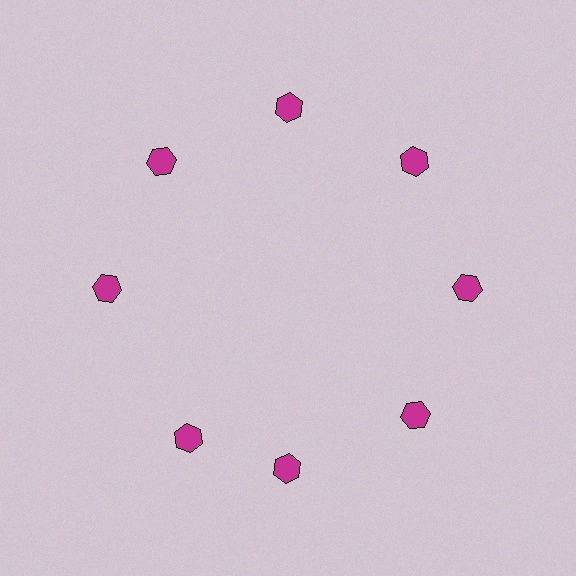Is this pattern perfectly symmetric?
No. The 8 magenta hexagons are arranged in a ring, but one element near the 8 o'clock position is rotated out of alignment along the ring, breaking the 8-fold rotational symmetry.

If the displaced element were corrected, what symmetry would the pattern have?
It would have 8-fold rotational symmetry — the pattern would map onto itself every 45 degrees.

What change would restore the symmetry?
The symmetry would be restored by rotating it back into even spacing with its neighbors so that all 8 hexagons sit at equal angles and equal distance from the center.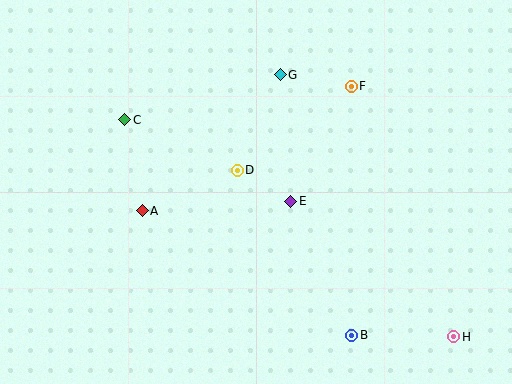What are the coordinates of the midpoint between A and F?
The midpoint between A and F is at (247, 148).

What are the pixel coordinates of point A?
Point A is at (142, 211).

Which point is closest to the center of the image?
Point D at (237, 171) is closest to the center.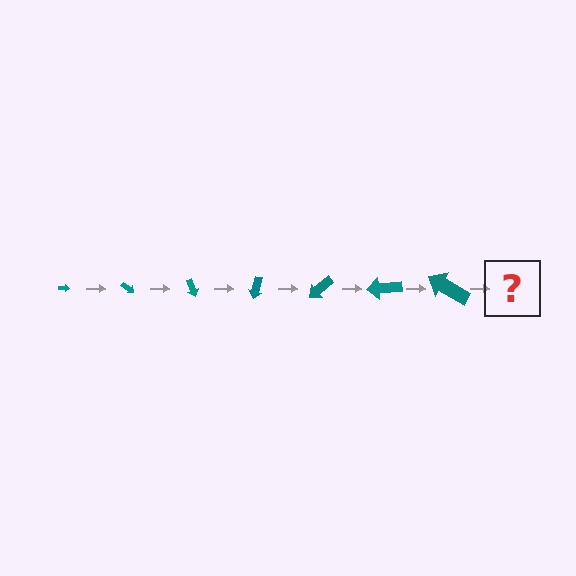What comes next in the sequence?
The next element should be an arrow, larger than the previous one and rotated 245 degrees from the start.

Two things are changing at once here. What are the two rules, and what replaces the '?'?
The two rules are that the arrow grows larger each step and it rotates 35 degrees each step. The '?' should be an arrow, larger than the previous one and rotated 245 degrees from the start.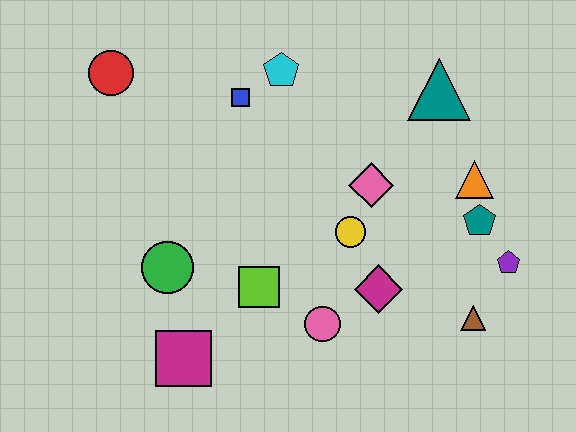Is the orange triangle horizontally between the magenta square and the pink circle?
No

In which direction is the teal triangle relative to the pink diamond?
The teal triangle is above the pink diamond.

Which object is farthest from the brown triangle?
The red circle is farthest from the brown triangle.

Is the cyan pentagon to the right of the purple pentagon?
No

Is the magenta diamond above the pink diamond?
No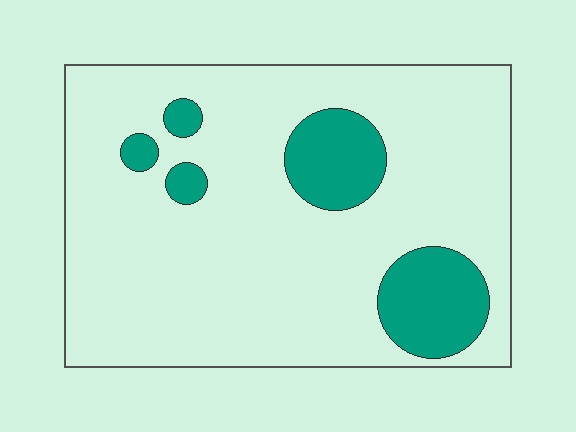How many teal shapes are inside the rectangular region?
5.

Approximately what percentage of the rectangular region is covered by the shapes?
Approximately 15%.